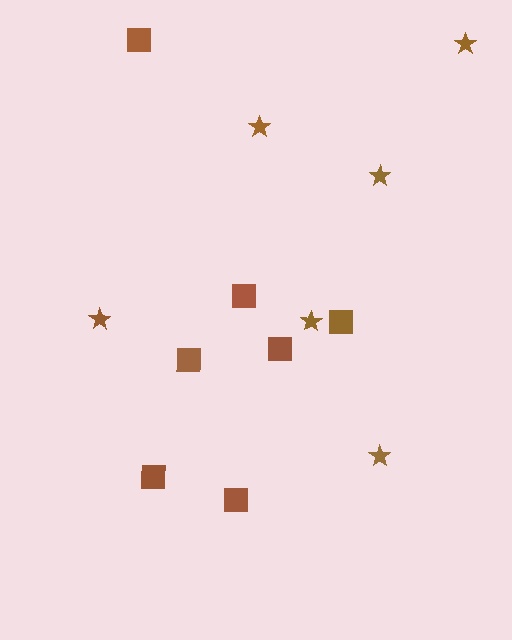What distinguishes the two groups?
There are 2 groups: one group of stars (6) and one group of squares (7).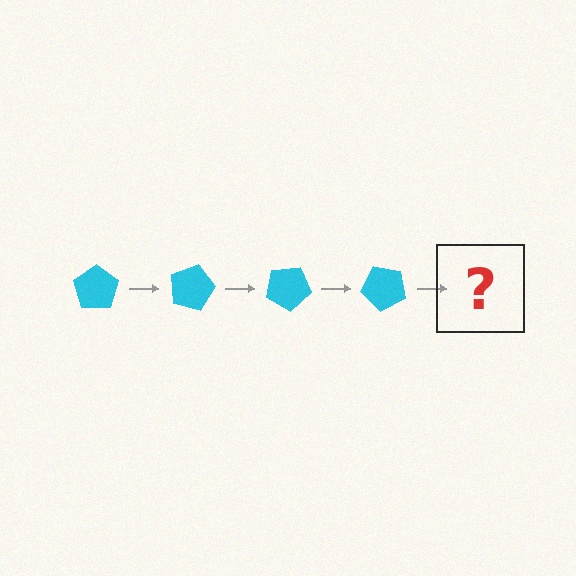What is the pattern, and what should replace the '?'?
The pattern is that the pentagon rotates 15 degrees each step. The '?' should be a cyan pentagon rotated 60 degrees.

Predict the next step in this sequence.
The next step is a cyan pentagon rotated 60 degrees.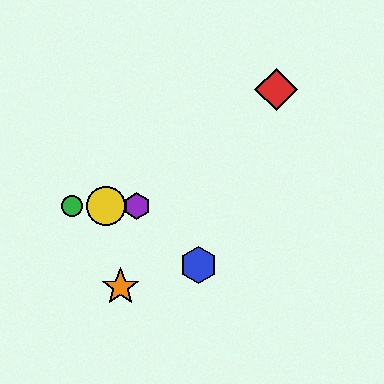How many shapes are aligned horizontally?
3 shapes (the green circle, the yellow circle, the purple hexagon) are aligned horizontally.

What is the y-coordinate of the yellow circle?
The yellow circle is at y≈206.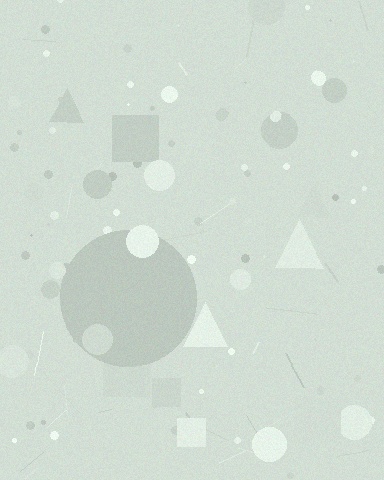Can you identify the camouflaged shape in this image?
The camouflaged shape is a circle.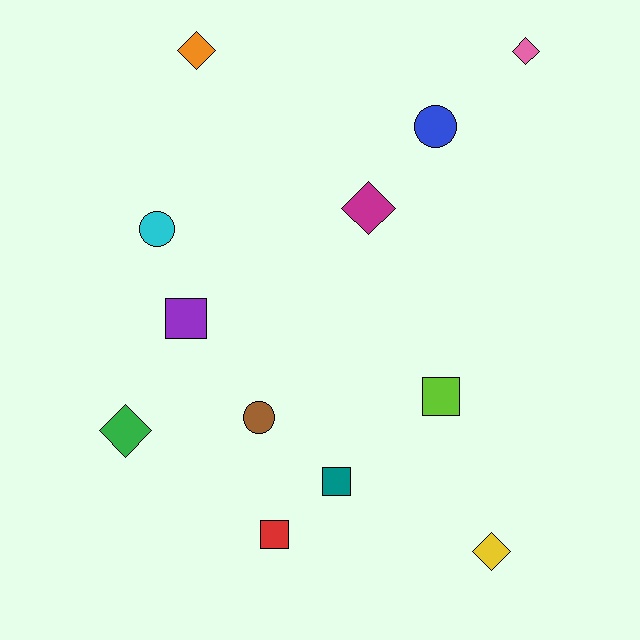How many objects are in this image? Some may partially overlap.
There are 12 objects.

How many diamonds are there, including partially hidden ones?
There are 5 diamonds.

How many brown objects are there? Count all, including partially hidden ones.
There is 1 brown object.